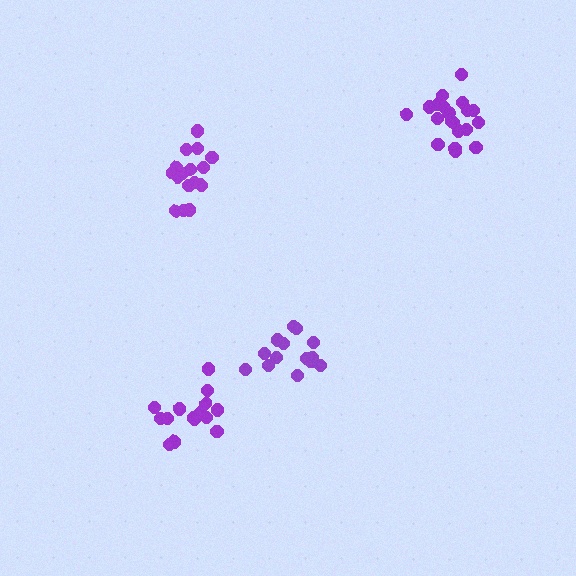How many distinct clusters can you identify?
There are 4 distinct clusters.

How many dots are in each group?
Group 1: 14 dots, Group 2: 16 dots, Group 3: 17 dots, Group 4: 20 dots (67 total).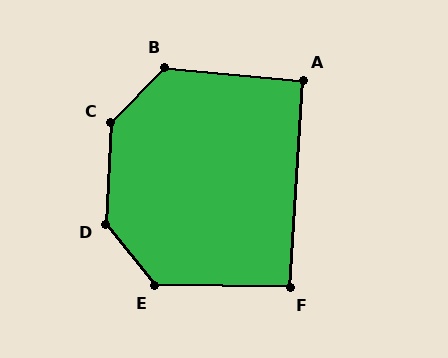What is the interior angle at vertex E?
Approximately 130 degrees (obtuse).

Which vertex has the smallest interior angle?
A, at approximately 92 degrees.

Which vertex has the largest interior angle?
C, at approximately 139 degrees.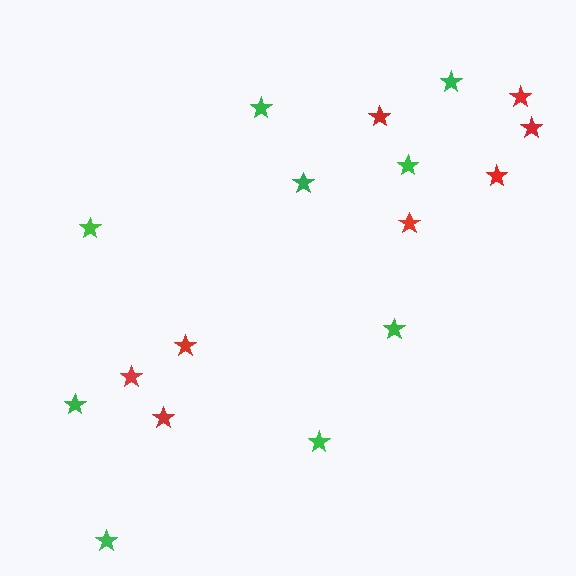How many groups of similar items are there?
There are 2 groups: one group of red stars (8) and one group of green stars (9).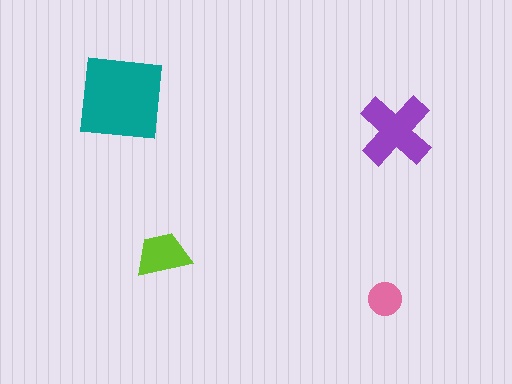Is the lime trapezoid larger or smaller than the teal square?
Smaller.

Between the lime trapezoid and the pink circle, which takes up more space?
The lime trapezoid.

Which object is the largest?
The teal square.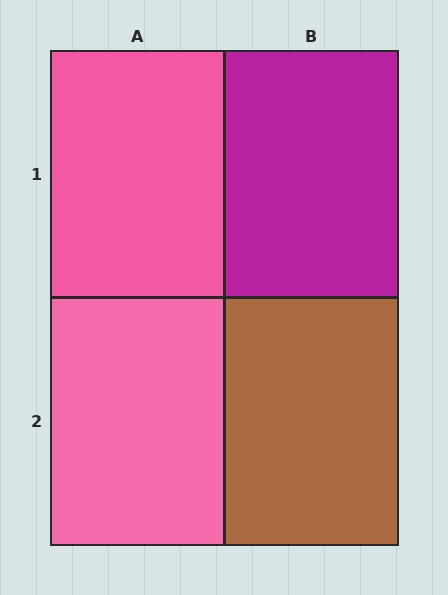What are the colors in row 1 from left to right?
Pink, magenta.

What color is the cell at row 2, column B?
Brown.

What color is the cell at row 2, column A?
Pink.